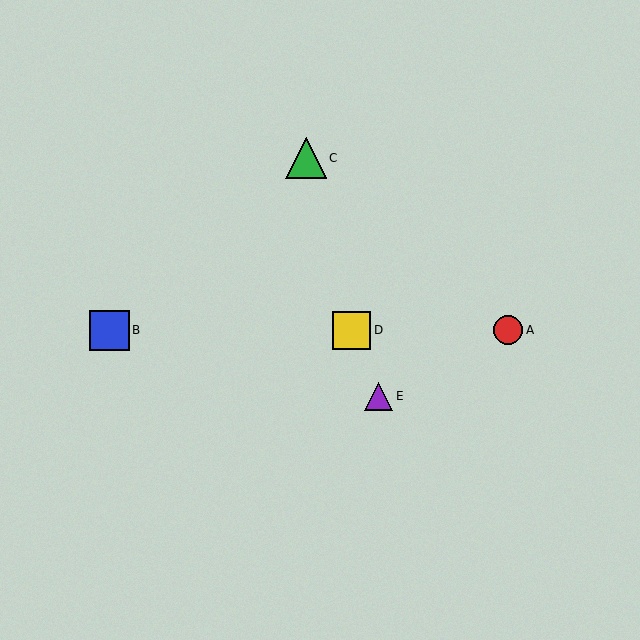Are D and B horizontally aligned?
Yes, both are at y≈330.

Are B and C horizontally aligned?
No, B is at y≈330 and C is at y≈158.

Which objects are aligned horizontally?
Objects A, B, D are aligned horizontally.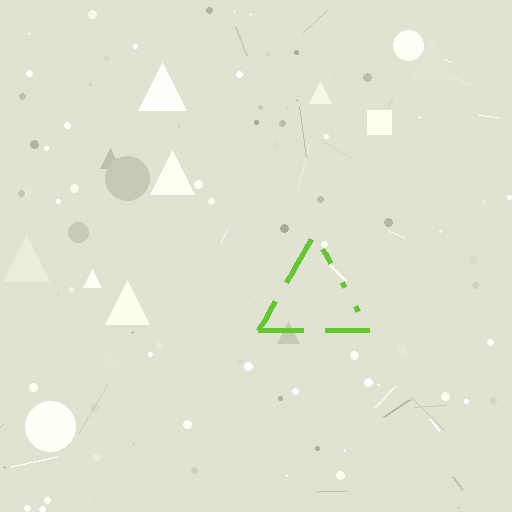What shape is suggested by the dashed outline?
The dashed outline suggests a triangle.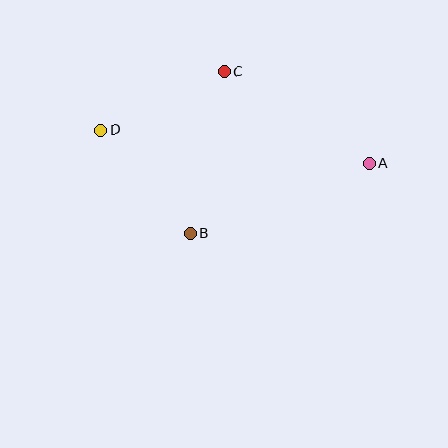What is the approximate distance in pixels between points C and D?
The distance between C and D is approximately 137 pixels.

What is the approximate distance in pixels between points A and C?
The distance between A and C is approximately 172 pixels.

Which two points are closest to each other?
Points B and D are closest to each other.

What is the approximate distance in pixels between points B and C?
The distance between B and C is approximately 165 pixels.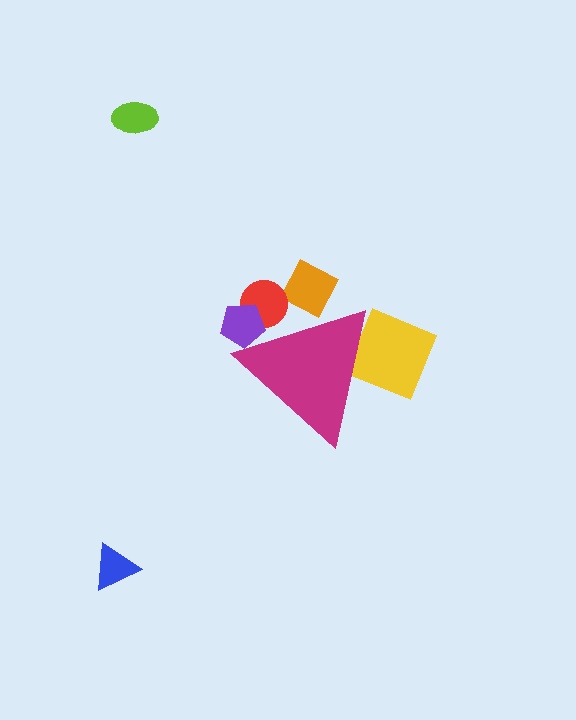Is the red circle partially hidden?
Yes, the red circle is partially hidden behind the magenta triangle.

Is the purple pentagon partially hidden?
Yes, the purple pentagon is partially hidden behind the magenta triangle.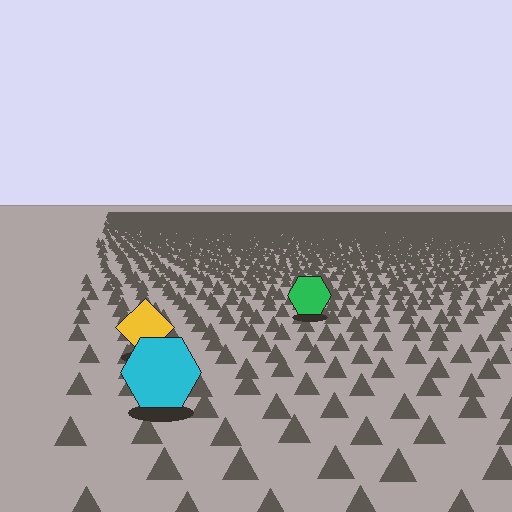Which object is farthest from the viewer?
The green hexagon is farthest from the viewer. It appears smaller and the ground texture around it is denser.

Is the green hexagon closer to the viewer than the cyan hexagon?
No. The cyan hexagon is closer — you can tell from the texture gradient: the ground texture is coarser near it.